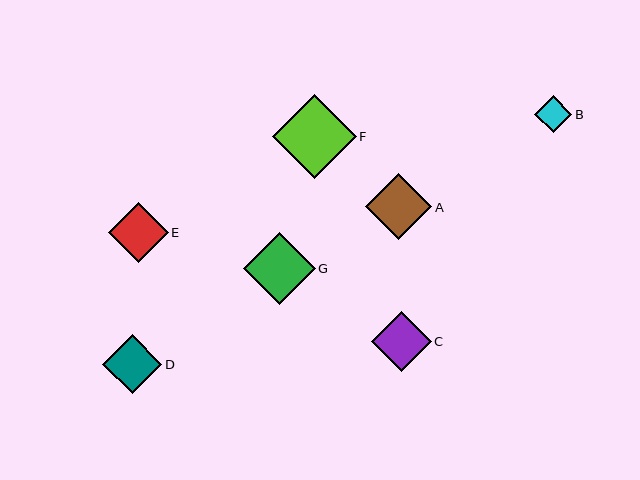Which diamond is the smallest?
Diamond B is the smallest with a size of approximately 37 pixels.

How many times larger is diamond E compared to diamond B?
Diamond E is approximately 1.6 times the size of diamond B.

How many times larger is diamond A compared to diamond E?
Diamond A is approximately 1.1 times the size of diamond E.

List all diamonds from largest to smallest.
From largest to smallest: F, G, A, E, C, D, B.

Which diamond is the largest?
Diamond F is the largest with a size of approximately 84 pixels.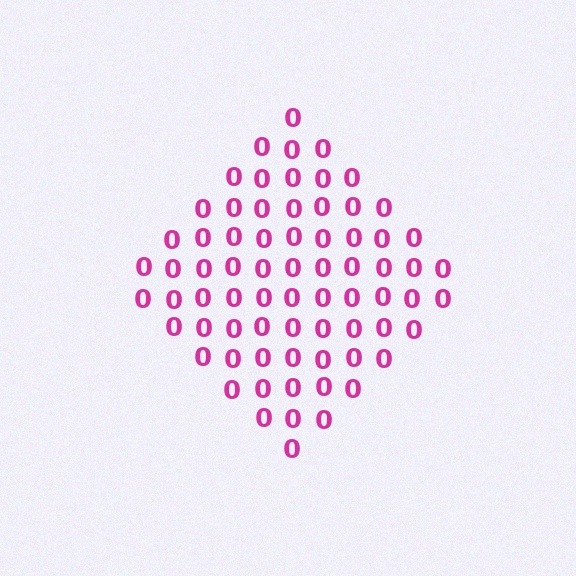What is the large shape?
The large shape is a diamond.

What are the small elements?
The small elements are digit 0's.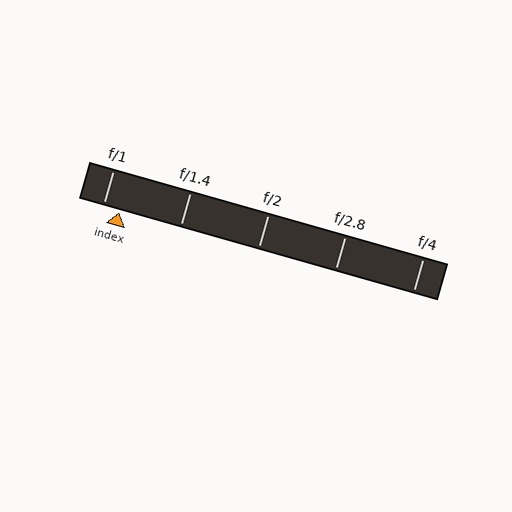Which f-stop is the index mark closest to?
The index mark is closest to f/1.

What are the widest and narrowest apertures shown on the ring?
The widest aperture shown is f/1 and the narrowest is f/4.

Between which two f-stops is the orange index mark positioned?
The index mark is between f/1 and f/1.4.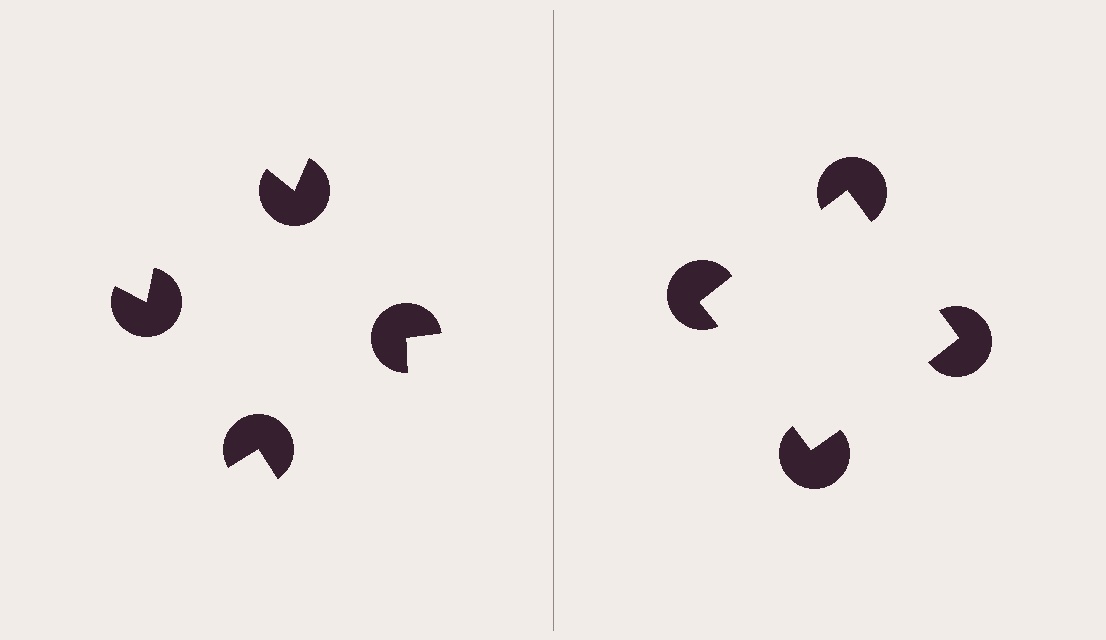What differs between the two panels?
The pac-man discs are positioned identically on both sides; only the wedge orientations differ. On the right they align to a square; on the left they are misaligned.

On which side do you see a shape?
An illusory square appears on the right side. On the left side the wedge cuts are rotated, so no coherent shape forms.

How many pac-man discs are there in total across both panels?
8 — 4 on each side.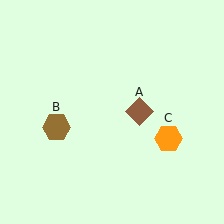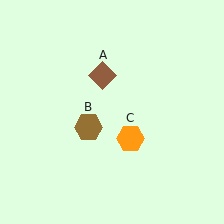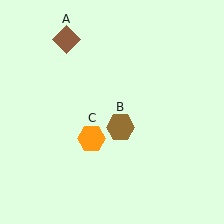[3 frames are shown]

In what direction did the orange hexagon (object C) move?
The orange hexagon (object C) moved left.